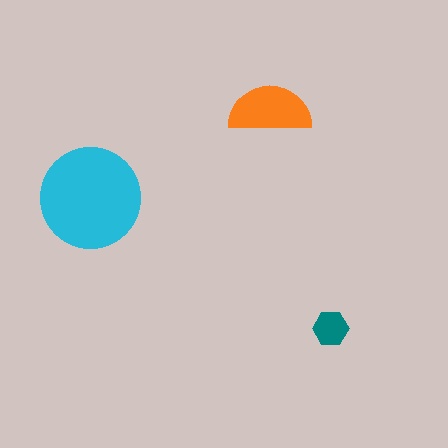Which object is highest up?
The orange semicircle is topmost.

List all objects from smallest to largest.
The teal hexagon, the orange semicircle, the cyan circle.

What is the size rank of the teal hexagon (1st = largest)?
3rd.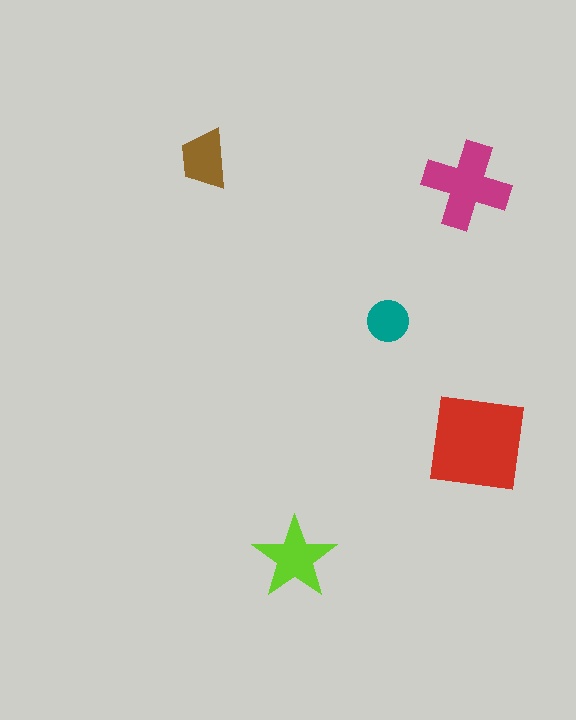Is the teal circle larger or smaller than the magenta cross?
Smaller.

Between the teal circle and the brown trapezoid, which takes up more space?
The brown trapezoid.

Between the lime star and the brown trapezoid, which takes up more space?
The lime star.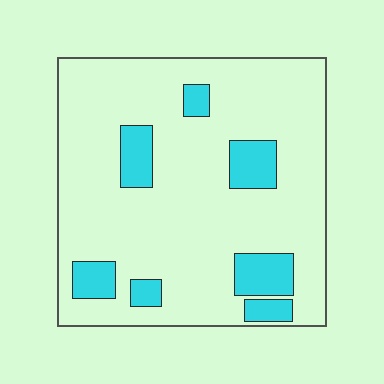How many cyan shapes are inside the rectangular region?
7.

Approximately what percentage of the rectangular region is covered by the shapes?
Approximately 15%.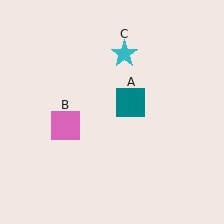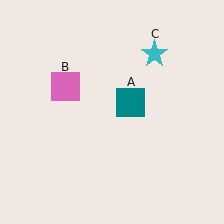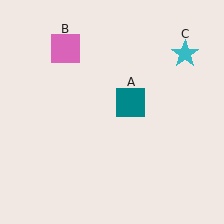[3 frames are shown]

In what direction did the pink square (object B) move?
The pink square (object B) moved up.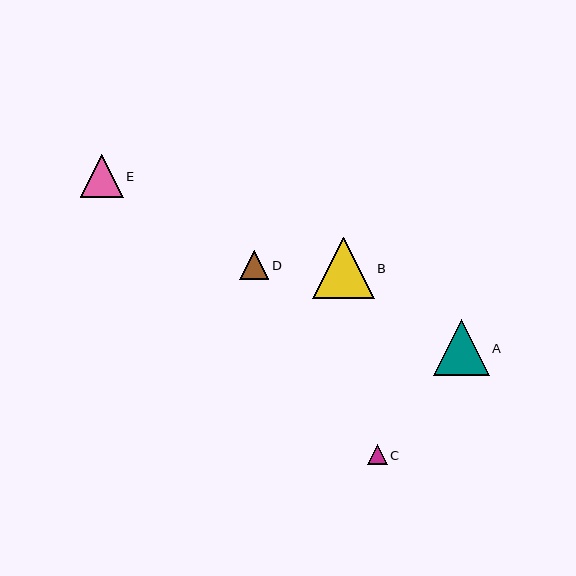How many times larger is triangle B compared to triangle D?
Triangle B is approximately 2.1 times the size of triangle D.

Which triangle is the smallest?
Triangle C is the smallest with a size of approximately 20 pixels.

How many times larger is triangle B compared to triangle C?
Triangle B is approximately 3.1 times the size of triangle C.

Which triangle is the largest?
Triangle B is the largest with a size of approximately 61 pixels.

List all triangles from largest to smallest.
From largest to smallest: B, A, E, D, C.